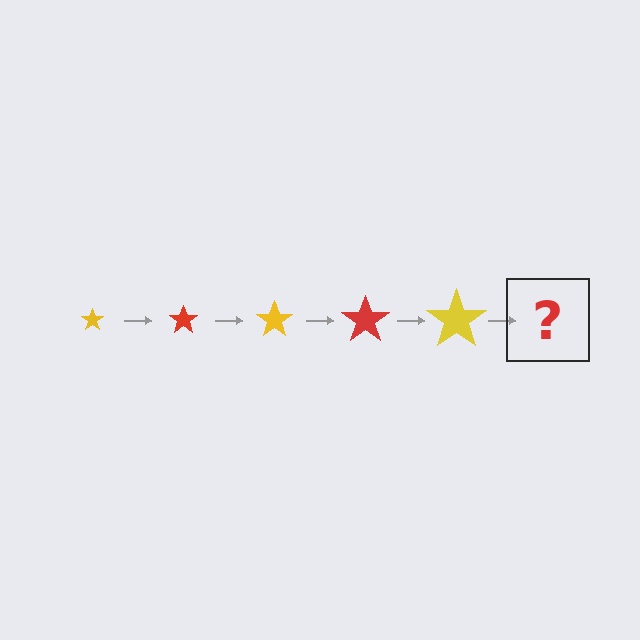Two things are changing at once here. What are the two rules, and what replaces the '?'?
The two rules are that the star grows larger each step and the color cycles through yellow and red. The '?' should be a red star, larger than the previous one.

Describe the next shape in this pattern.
It should be a red star, larger than the previous one.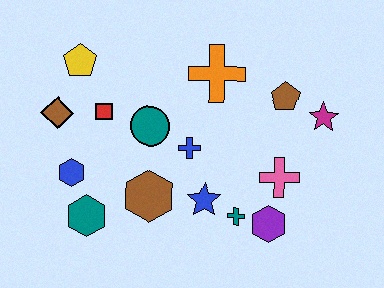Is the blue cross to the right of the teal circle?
Yes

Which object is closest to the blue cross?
The teal circle is closest to the blue cross.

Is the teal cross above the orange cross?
No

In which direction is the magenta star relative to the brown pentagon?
The magenta star is to the right of the brown pentagon.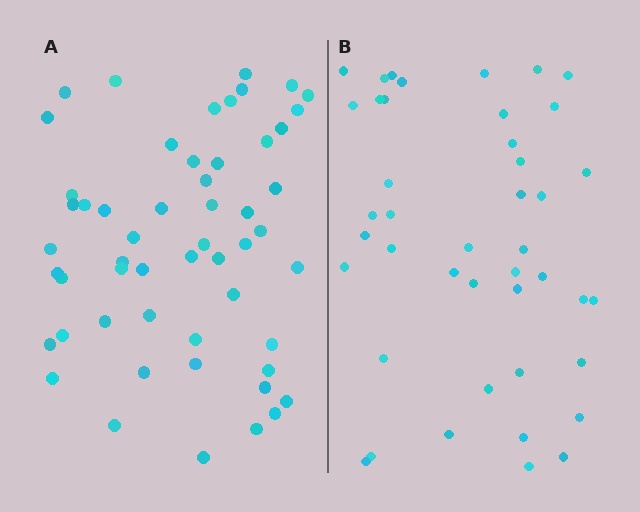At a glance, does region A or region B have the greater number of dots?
Region A (the left region) has more dots.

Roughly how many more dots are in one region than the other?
Region A has roughly 12 or so more dots than region B.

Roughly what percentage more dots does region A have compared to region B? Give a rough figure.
About 25% more.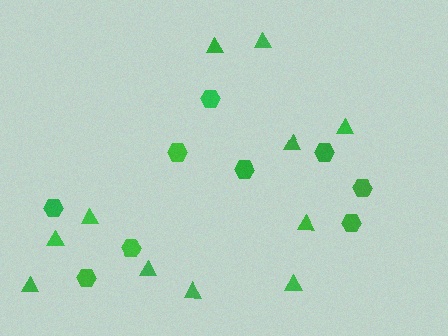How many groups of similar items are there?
There are 2 groups: one group of hexagons (9) and one group of triangles (11).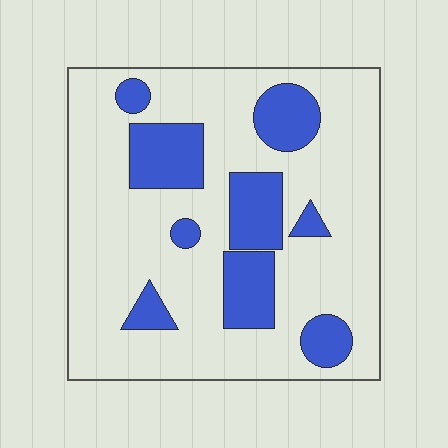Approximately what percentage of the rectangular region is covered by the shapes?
Approximately 25%.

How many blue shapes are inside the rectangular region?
9.